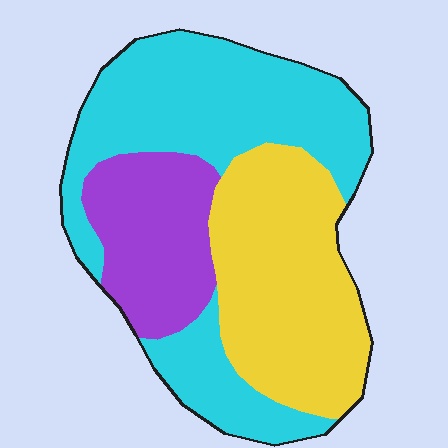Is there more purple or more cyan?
Cyan.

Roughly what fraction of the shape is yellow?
Yellow takes up about one third (1/3) of the shape.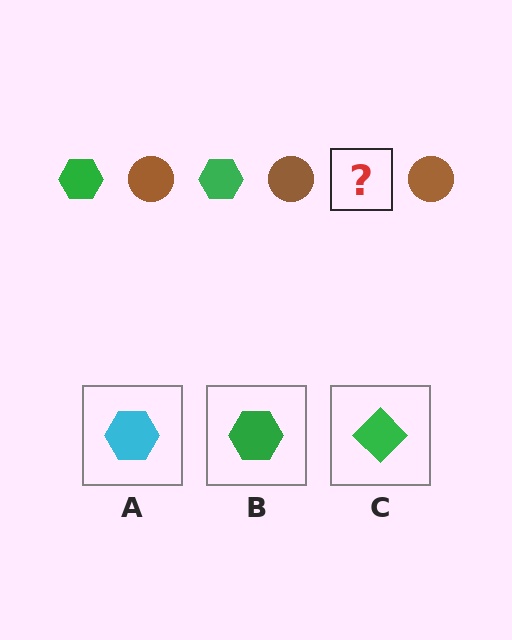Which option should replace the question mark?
Option B.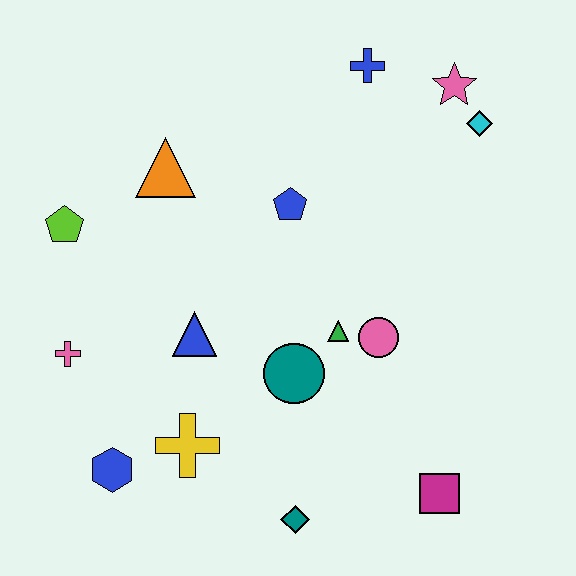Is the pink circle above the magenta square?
Yes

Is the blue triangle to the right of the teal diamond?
No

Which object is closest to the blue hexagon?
The yellow cross is closest to the blue hexagon.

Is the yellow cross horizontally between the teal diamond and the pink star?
No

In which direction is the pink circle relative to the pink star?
The pink circle is below the pink star.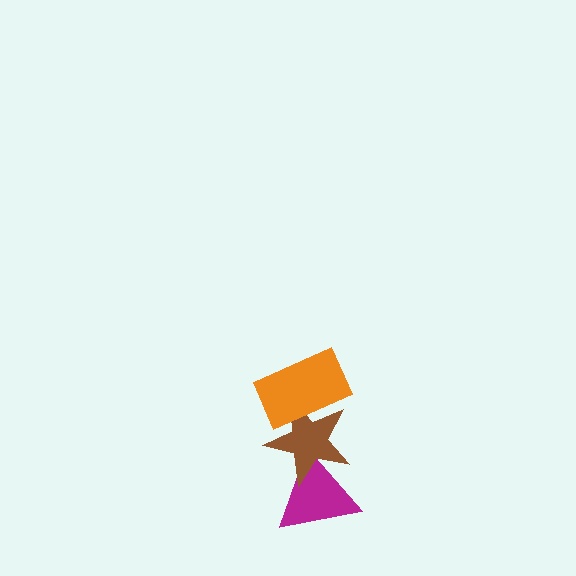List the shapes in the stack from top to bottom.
From top to bottom: the orange rectangle, the brown star, the magenta triangle.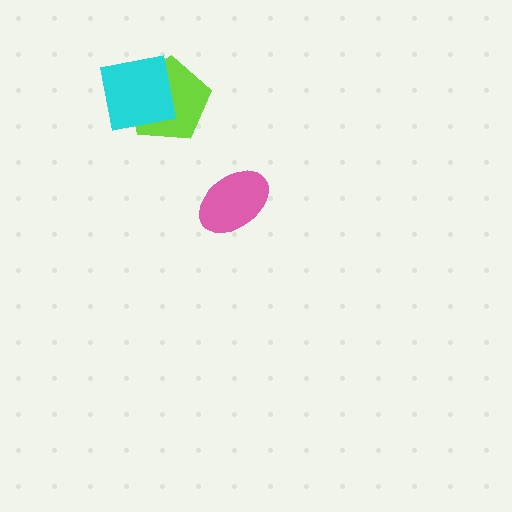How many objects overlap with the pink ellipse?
0 objects overlap with the pink ellipse.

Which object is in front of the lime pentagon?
The cyan square is in front of the lime pentagon.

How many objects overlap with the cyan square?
1 object overlaps with the cyan square.